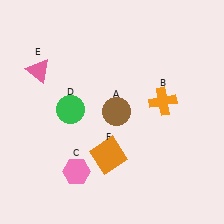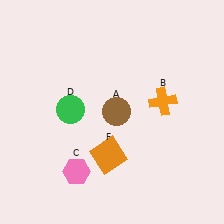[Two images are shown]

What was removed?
The pink triangle (E) was removed in Image 2.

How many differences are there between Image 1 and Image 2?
There is 1 difference between the two images.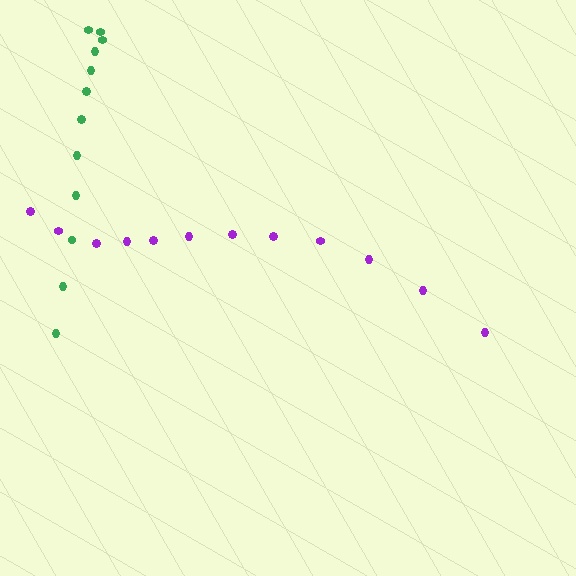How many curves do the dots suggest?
There are 2 distinct paths.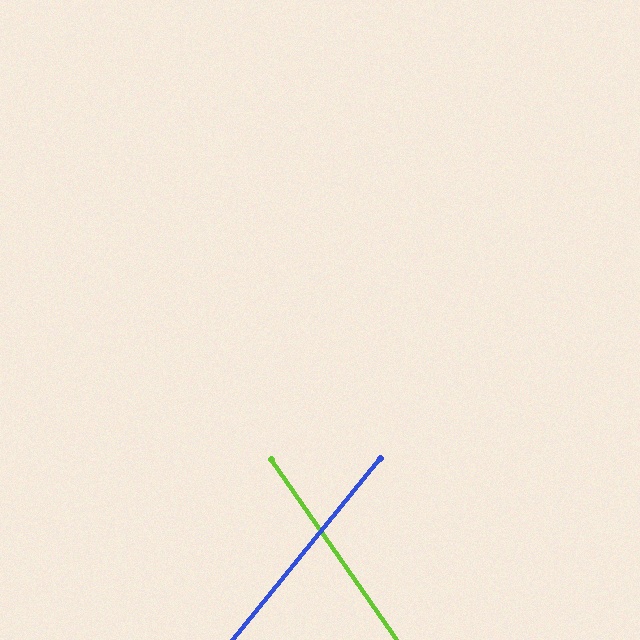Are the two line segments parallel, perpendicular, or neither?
Neither parallel nor perpendicular — they differ by about 74°.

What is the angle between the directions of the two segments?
Approximately 74 degrees.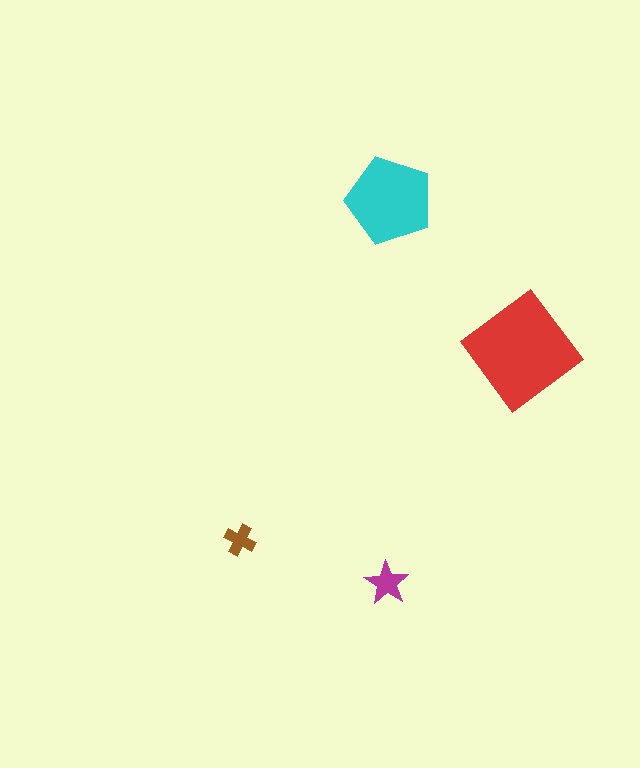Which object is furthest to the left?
The brown cross is leftmost.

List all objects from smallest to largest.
The brown cross, the magenta star, the cyan pentagon, the red diamond.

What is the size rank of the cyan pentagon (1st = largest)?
2nd.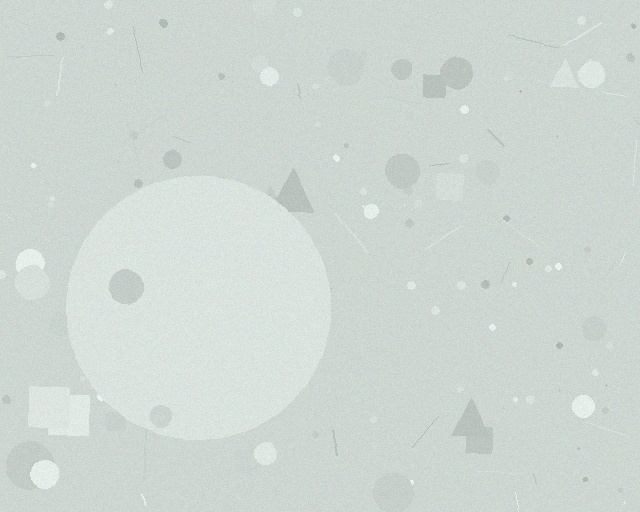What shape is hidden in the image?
A circle is hidden in the image.